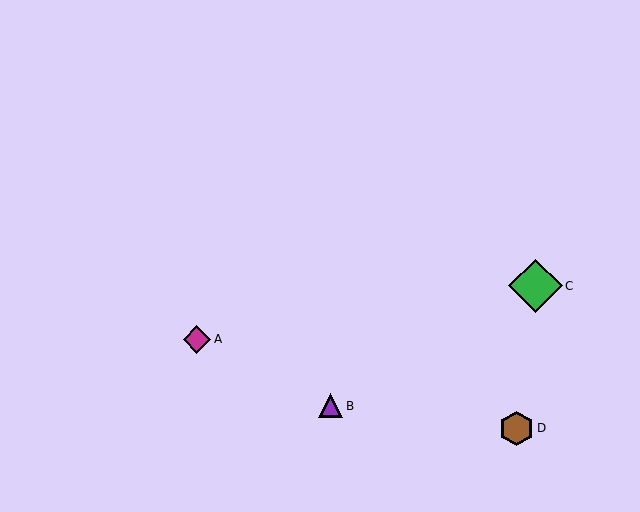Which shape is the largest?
The green diamond (labeled C) is the largest.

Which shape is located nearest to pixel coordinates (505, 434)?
The brown hexagon (labeled D) at (517, 428) is nearest to that location.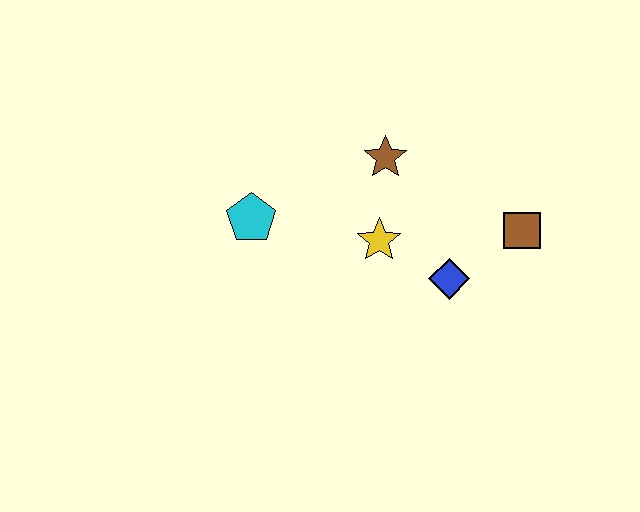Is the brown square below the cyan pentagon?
Yes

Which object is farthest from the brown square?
The cyan pentagon is farthest from the brown square.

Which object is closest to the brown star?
The yellow star is closest to the brown star.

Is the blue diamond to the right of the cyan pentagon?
Yes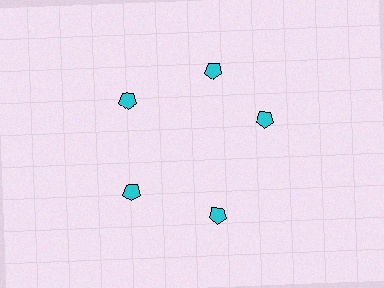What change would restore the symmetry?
The symmetry would be restored by rotating it back into even spacing with its neighbors so that all 5 pentagons sit at equal angles and equal distance from the center.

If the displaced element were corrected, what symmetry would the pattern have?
It would have 5-fold rotational symmetry — the pattern would map onto itself every 72 degrees.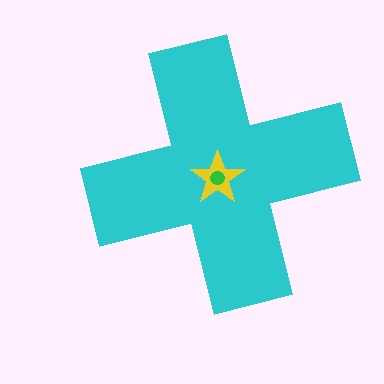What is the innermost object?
The green circle.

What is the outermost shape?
The cyan cross.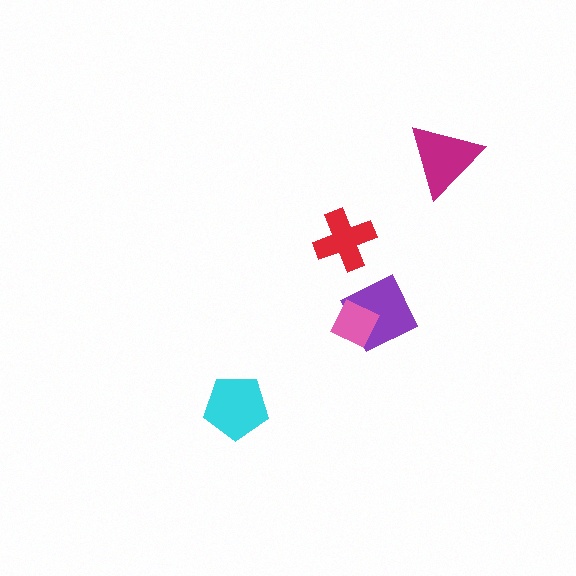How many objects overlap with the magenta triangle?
0 objects overlap with the magenta triangle.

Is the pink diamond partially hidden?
No, no other shape covers it.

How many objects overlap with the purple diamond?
1 object overlaps with the purple diamond.